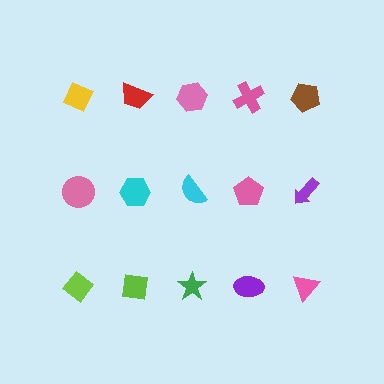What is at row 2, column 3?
A cyan semicircle.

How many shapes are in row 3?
5 shapes.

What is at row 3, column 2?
A lime square.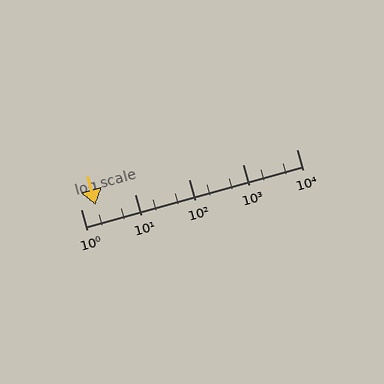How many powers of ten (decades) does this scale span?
The scale spans 4 decades, from 1 to 10000.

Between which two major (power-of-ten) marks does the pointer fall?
The pointer is between 1 and 10.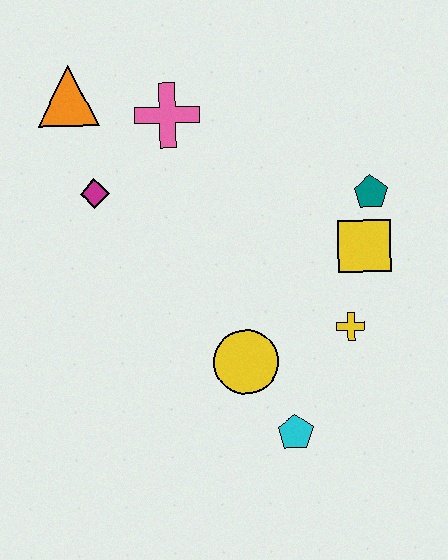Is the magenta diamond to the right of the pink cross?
No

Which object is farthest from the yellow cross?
The orange triangle is farthest from the yellow cross.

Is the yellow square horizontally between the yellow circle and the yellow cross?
No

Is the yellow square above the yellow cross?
Yes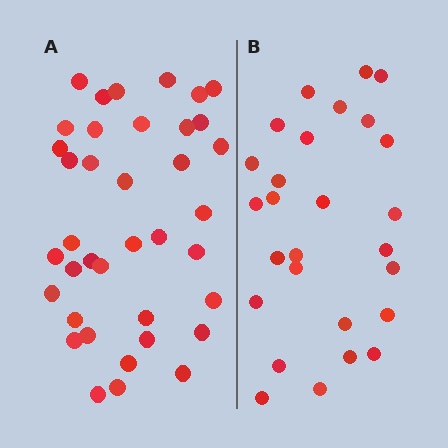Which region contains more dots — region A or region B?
Region A (the left region) has more dots.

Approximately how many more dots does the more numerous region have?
Region A has roughly 12 or so more dots than region B.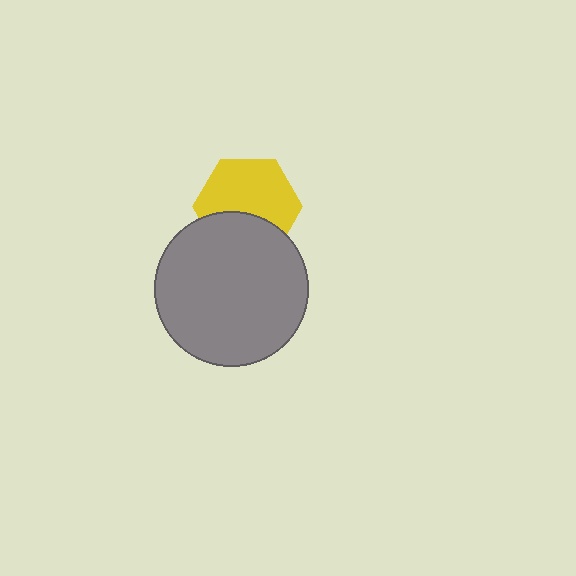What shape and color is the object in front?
The object in front is a gray circle.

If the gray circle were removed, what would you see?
You would see the complete yellow hexagon.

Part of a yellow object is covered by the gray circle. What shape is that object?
It is a hexagon.